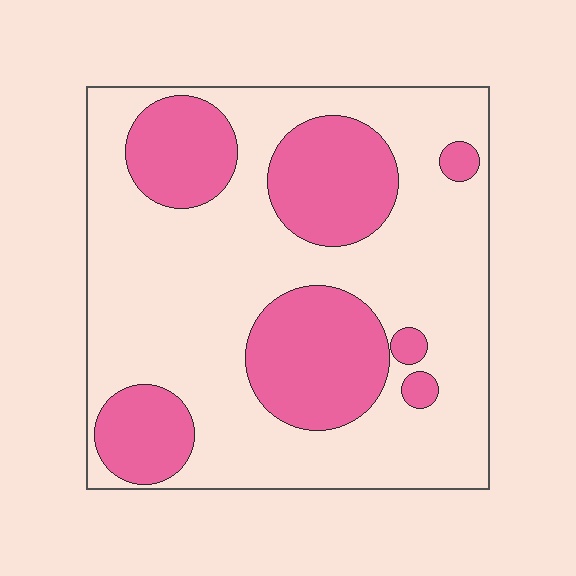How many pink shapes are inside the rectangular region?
7.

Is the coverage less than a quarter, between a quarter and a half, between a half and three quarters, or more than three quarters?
Between a quarter and a half.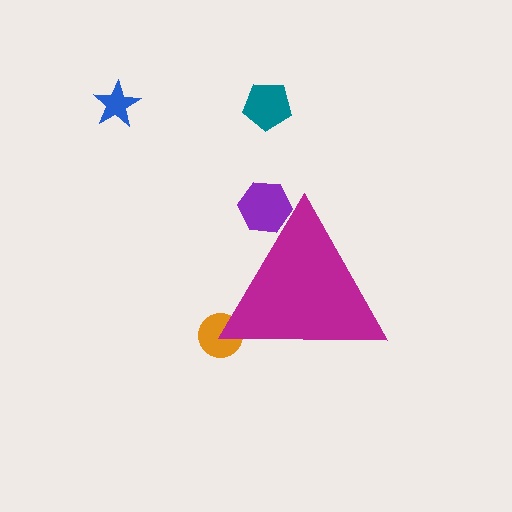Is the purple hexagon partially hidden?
Yes, the purple hexagon is partially hidden behind the magenta triangle.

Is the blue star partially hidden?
No, the blue star is fully visible.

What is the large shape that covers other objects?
A magenta triangle.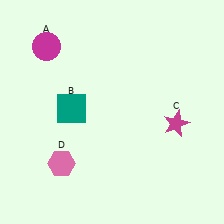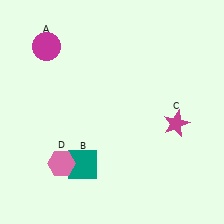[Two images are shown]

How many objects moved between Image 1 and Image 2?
1 object moved between the two images.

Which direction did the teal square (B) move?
The teal square (B) moved down.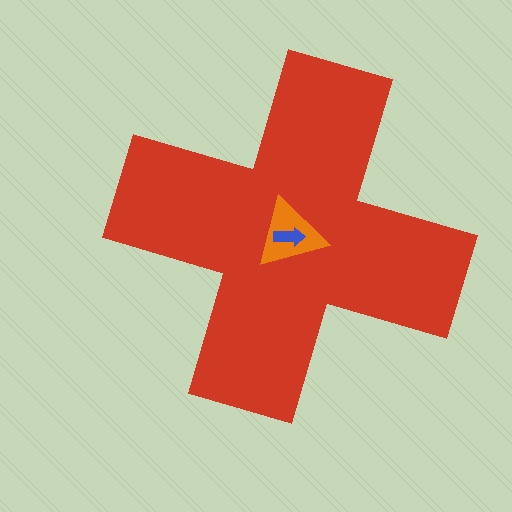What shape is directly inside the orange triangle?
The blue arrow.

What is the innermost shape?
The blue arrow.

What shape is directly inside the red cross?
The orange triangle.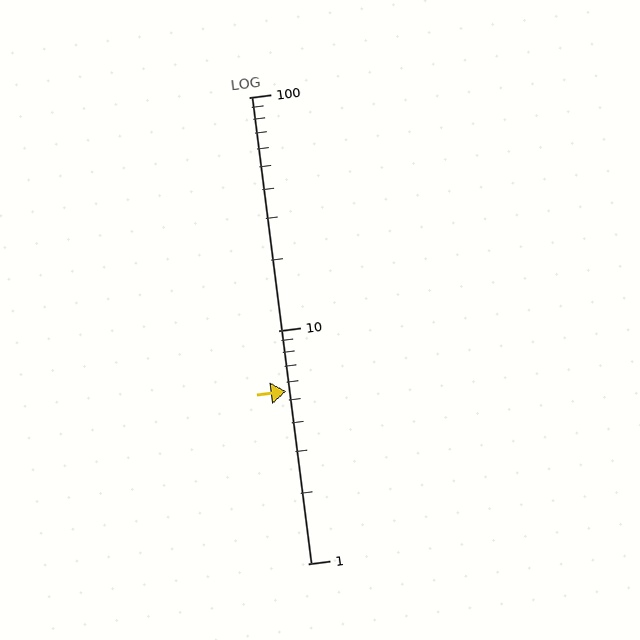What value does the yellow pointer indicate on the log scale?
The pointer indicates approximately 5.5.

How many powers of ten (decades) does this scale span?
The scale spans 2 decades, from 1 to 100.